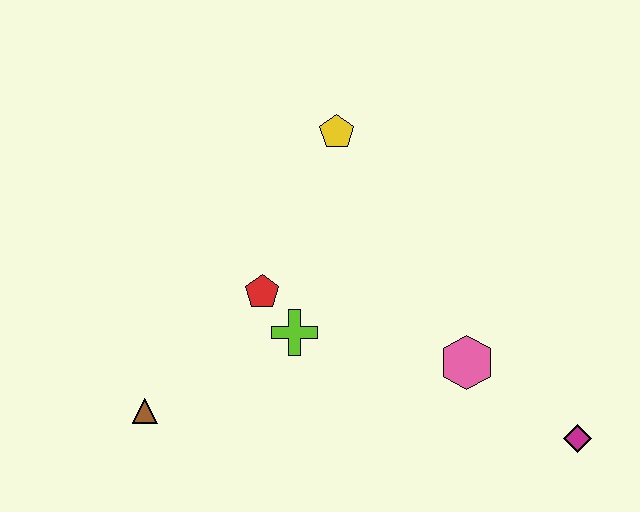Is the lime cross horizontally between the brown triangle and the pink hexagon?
Yes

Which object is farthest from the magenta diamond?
The brown triangle is farthest from the magenta diamond.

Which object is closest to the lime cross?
The red pentagon is closest to the lime cross.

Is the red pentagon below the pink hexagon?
No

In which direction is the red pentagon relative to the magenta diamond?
The red pentagon is to the left of the magenta diamond.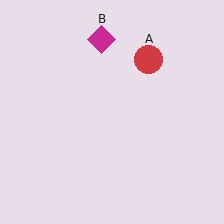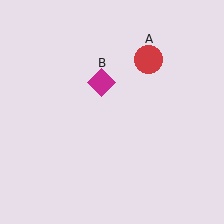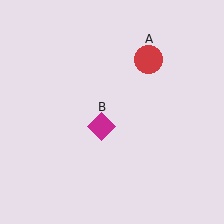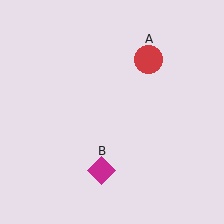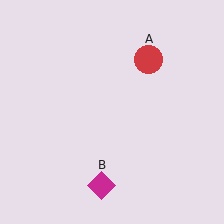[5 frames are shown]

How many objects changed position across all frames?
1 object changed position: magenta diamond (object B).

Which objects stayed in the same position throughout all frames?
Red circle (object A) remained stationary.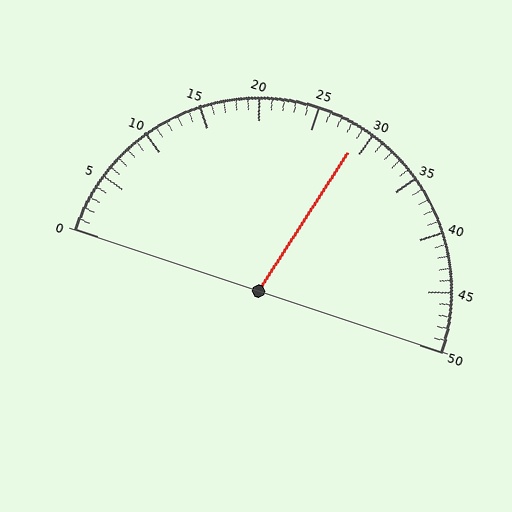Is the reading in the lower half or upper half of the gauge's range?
The reading is in the upper half of the range (0 to 50).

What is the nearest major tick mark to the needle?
The nearest major tick mark is 30.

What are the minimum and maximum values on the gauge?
The gauge ranges from 0 to 50.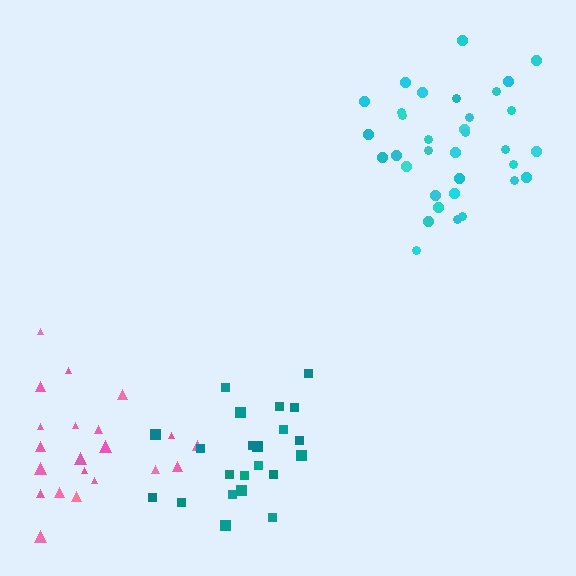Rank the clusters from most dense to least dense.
teal, cyan, pink.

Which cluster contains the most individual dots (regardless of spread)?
Cyan (34).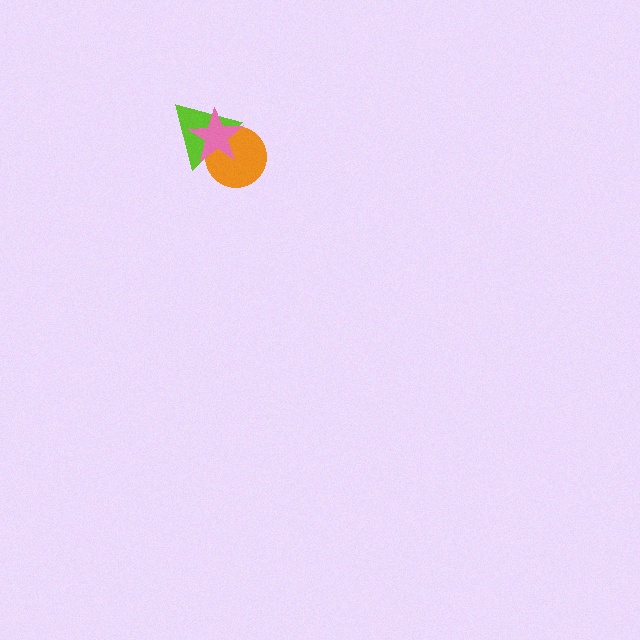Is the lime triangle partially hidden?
Yes, it is partially covered by another shape.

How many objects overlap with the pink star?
2 objects overlap with the pink star.